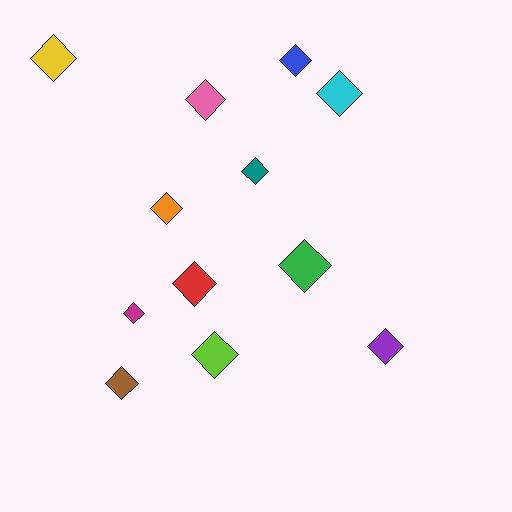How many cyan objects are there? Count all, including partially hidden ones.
There is 1 cyan object.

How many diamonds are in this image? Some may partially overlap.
There are 12 diamonds.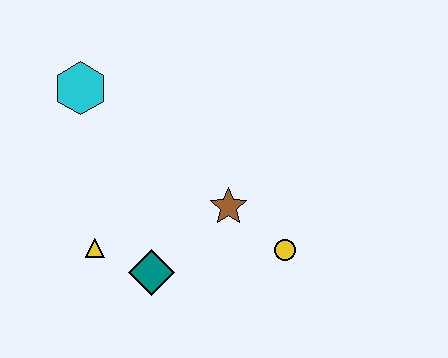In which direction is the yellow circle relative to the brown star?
The yellow circle is to the right of the brown star.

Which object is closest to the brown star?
The yellow circle is closest to the brown star.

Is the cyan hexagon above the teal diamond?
Yes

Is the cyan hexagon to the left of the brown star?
Yes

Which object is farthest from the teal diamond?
The cyan hexagon is farthest from the teal diamond.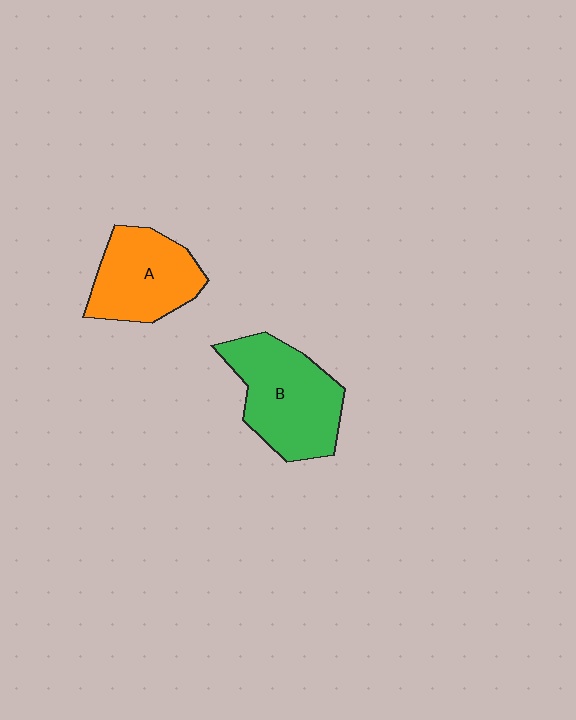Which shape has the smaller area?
Shape A (orange).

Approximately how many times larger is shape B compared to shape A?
Approximately 1.2 times.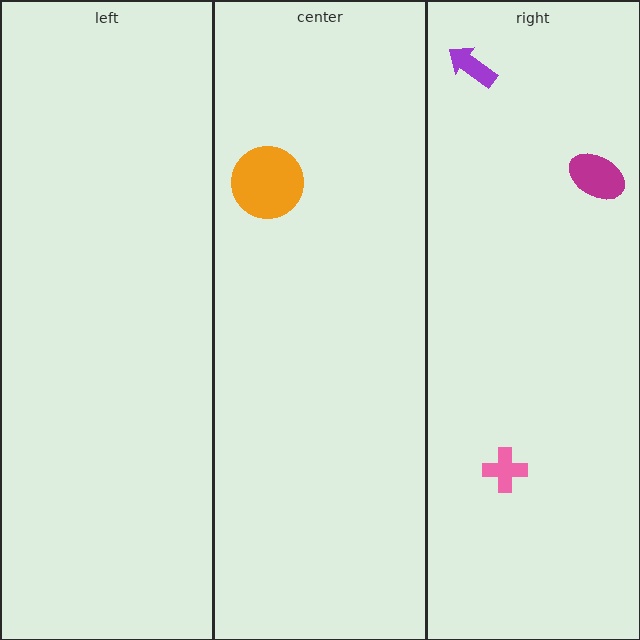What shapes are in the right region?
The purple arrow, the magenta ellipse, the pink cross.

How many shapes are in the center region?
1.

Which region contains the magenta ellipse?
The right region.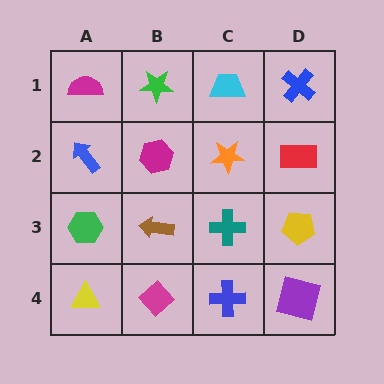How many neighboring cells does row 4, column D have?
2.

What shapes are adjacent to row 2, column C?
A cyan trapezoid (row 1, column C), a teal cross (row 3, column C), a magenta hexagon (row 2, column B), a red rectangle (row 2, column D).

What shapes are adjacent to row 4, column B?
A brown arrow (row 3, column B), a yellow triangle (row 4, column A), a blue cross (row 4, column C).